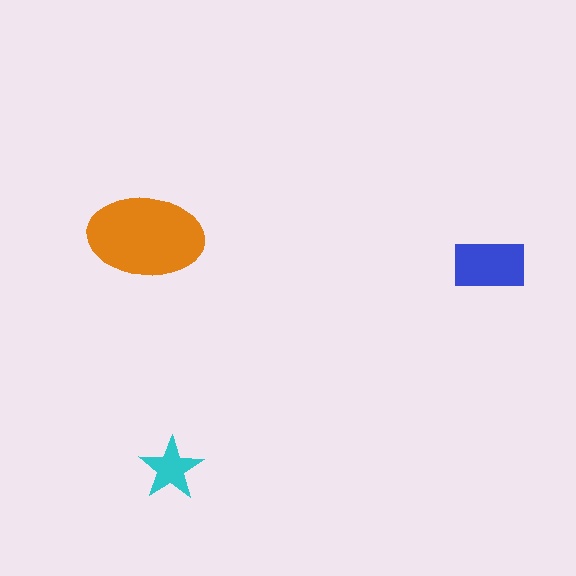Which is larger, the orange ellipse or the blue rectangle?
The orange ellipse.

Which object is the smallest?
The cyan star.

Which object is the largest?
The orange ellipse.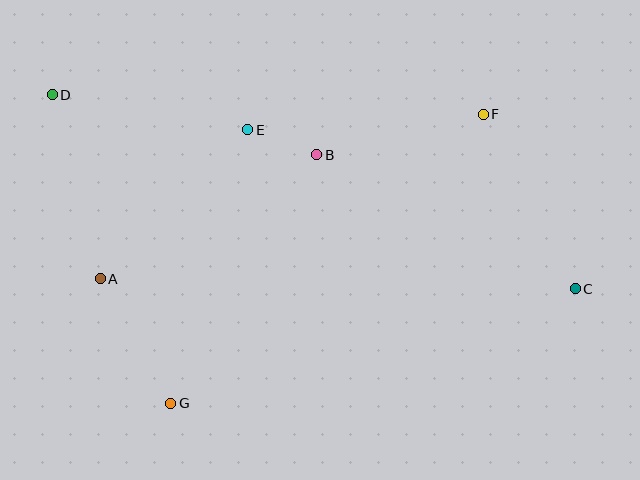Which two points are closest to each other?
Points B and E are closest to each other.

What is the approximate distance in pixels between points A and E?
The distance between A and E is approximately 210 pixels.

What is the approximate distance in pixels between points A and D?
The distance between A and D is approximately 190 pixels.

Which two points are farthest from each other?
Points C and D are farthest from each other.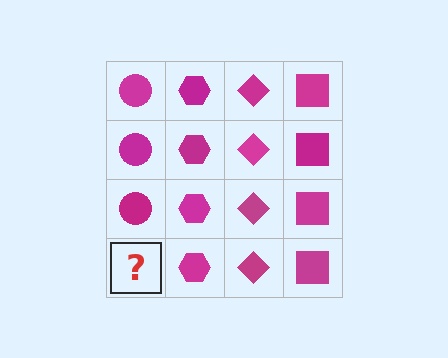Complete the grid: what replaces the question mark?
The question mark should be replaced with a magenta circle.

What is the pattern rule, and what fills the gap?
The rule is that each column has a consistent shape. The gap should be filled with a magenta circle.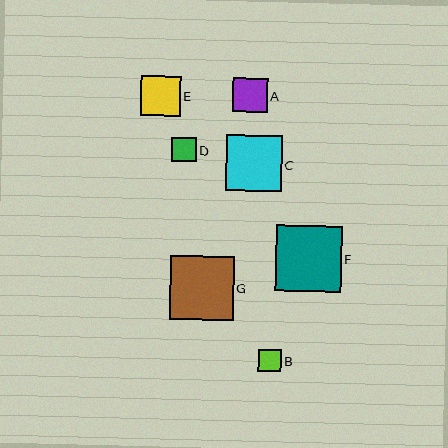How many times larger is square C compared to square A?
Square C is approximately 1.6 times the size of square A.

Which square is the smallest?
Square B is the smallest with a size of approximately 23 pixels.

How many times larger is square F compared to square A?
Square F is approximately 1.9 times the size of square A.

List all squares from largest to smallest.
From largest to smallest: F, G, C, E, A, D, B.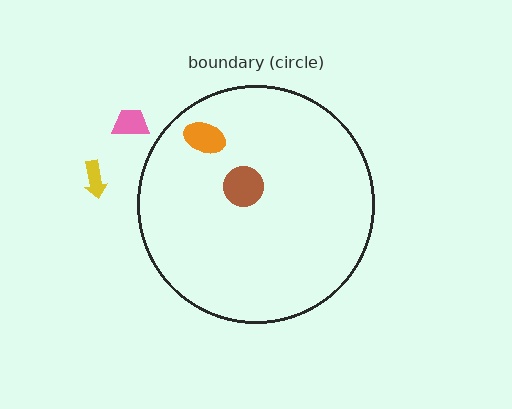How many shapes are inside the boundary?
2 inside, 2 outside.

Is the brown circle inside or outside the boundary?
Inside.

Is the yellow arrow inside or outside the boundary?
Outside.